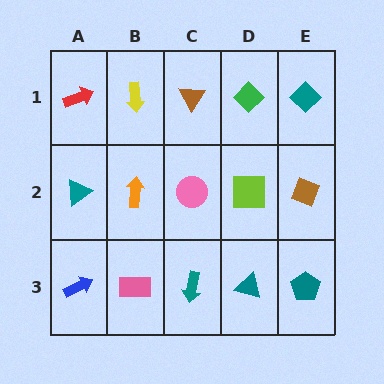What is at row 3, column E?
A teal pentagon.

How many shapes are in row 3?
5 shapes.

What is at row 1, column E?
A teal diamond.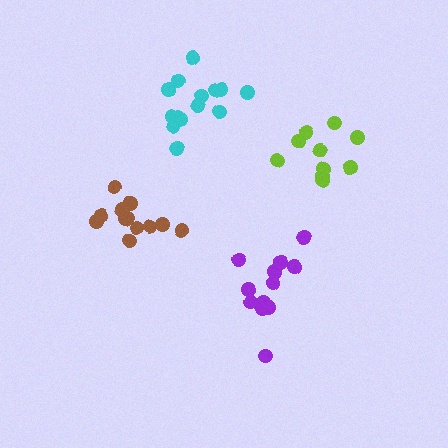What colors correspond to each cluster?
The clusters are colored: brown, lime, purple, cyan.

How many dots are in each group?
Group 1: 12 dots, Group 2: 10 dots, Group 3: 12 dots, Group 4: 14 dots (48 total).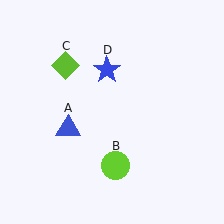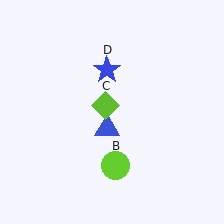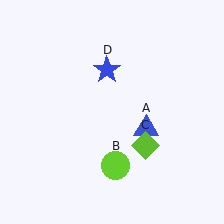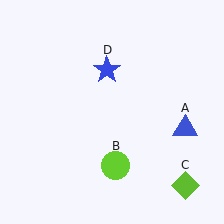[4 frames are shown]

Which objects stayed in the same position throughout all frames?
Lime circle (object B) and blue star (object D) remained stationary.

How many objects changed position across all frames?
2 objects changed position: blue triangle (object A), lime diamond (object C).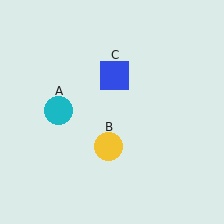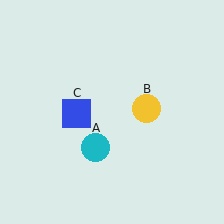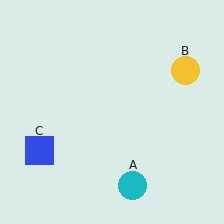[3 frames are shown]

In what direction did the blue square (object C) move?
The blue square (object C) moved down and to the left.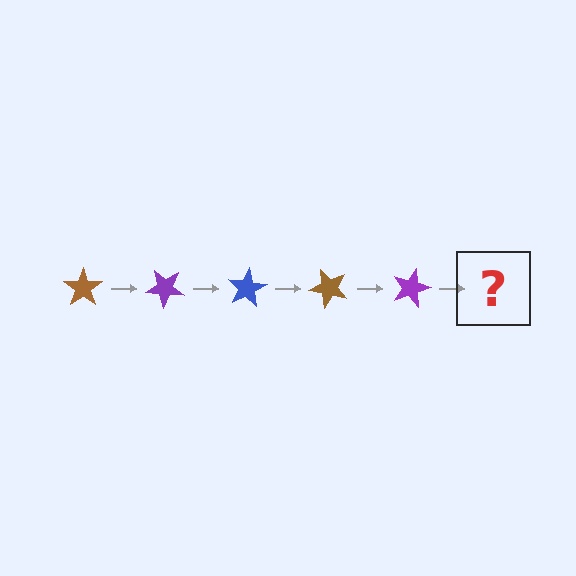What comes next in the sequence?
The next element should be a blue star, rotated 200 degrees from the start.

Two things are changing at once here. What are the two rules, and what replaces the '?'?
The two rules are that it rotates 40 degrees each step and the color cycles through brown, purple, and blue. The '?' should be a blue star, rotated 200 degrees from the start.